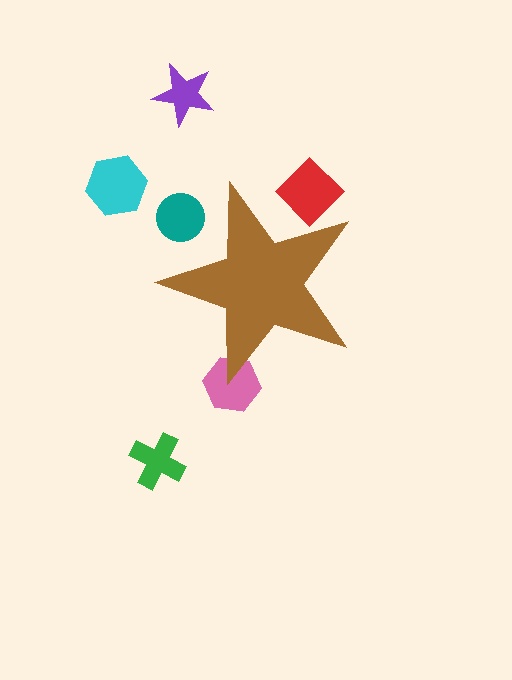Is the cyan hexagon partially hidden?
No, the cyan hexagon is fully visible.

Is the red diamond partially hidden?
Yes, the red diamond is partially hidden behind the brown star.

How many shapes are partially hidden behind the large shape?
3 shapes are partially hidden.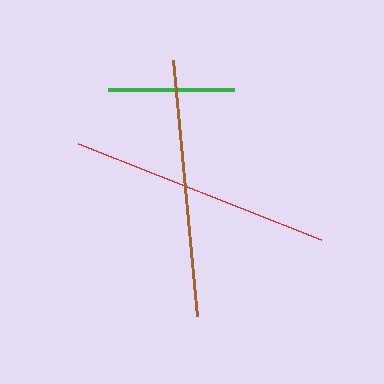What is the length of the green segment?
The green segment is approximately 126 pixels long.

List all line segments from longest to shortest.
From longest to shortest: red, brown, green.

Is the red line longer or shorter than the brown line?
The red line is longer than the brown line.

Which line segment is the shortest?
The green line is the shortest at approximately 126 pixels.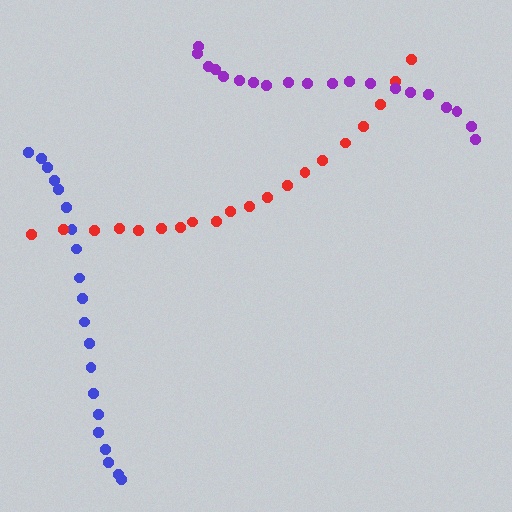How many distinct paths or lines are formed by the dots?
There are 3 distinct paths.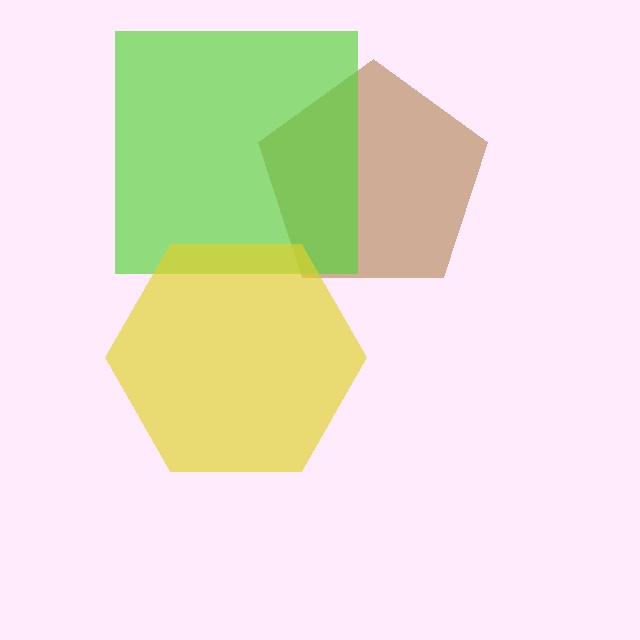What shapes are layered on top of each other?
The layered shapes are: a brown pentagon, a lime square, a yellow hexagon.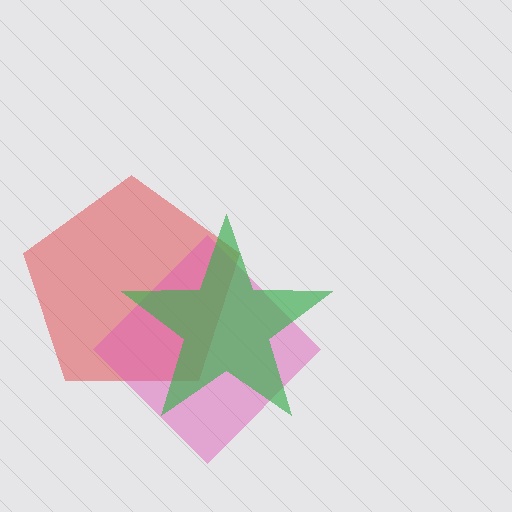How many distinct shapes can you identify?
There are 3 distinct shapes: a red pentagon, a pink diamond, a green star.